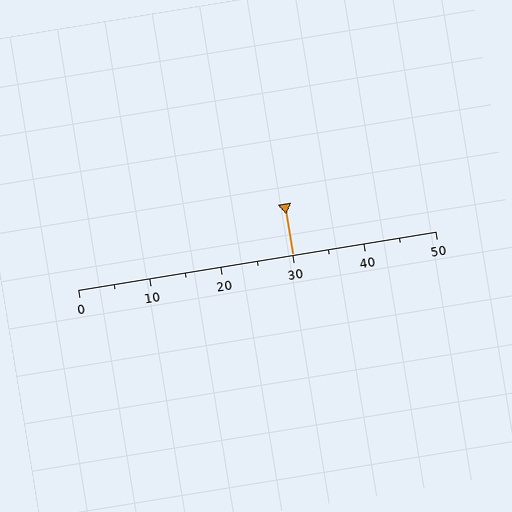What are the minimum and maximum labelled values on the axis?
The axis runs from 0 to 50.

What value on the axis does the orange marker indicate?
The marker indicates approximately 30.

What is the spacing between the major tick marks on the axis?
The major ticks are spaced 10 apart.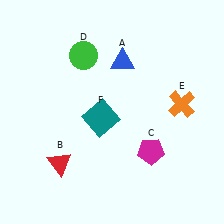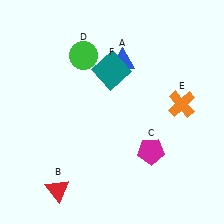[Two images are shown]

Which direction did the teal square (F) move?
The teal square (F) moved up.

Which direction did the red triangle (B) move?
The red triangle (B) moved down.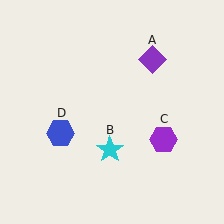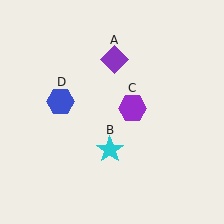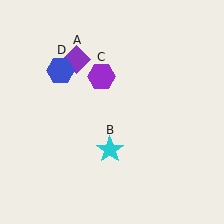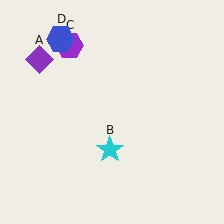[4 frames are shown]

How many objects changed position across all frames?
3 objects changed position: purple diamond (object A), purple hexagon (object C), blue hexagon (object D).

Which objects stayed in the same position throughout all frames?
Cyan star (object B) remained stationary.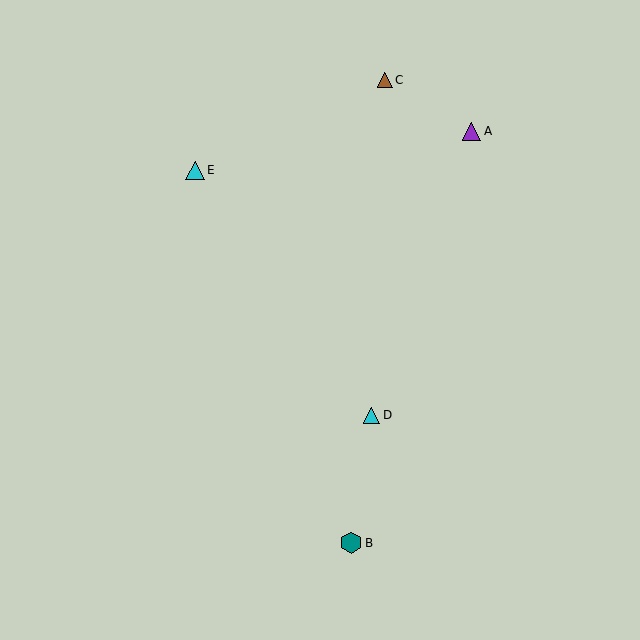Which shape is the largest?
The teal hexagon (labeled B) is the largest.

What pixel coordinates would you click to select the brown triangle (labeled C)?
Click at (385, 80) to select the brown triangle C.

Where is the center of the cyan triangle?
The center of the cyan triangle is at (371, 415).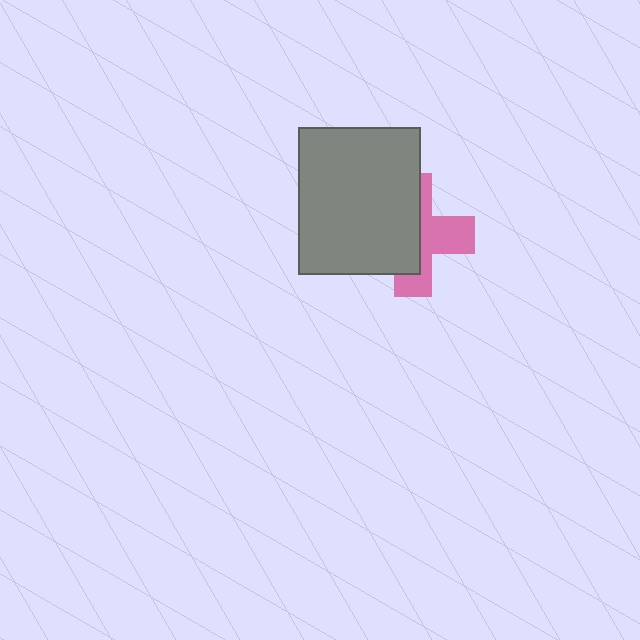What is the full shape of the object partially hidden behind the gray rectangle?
The partially hidden object is a pink cross.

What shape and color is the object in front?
The object in front is a gray rectangle.